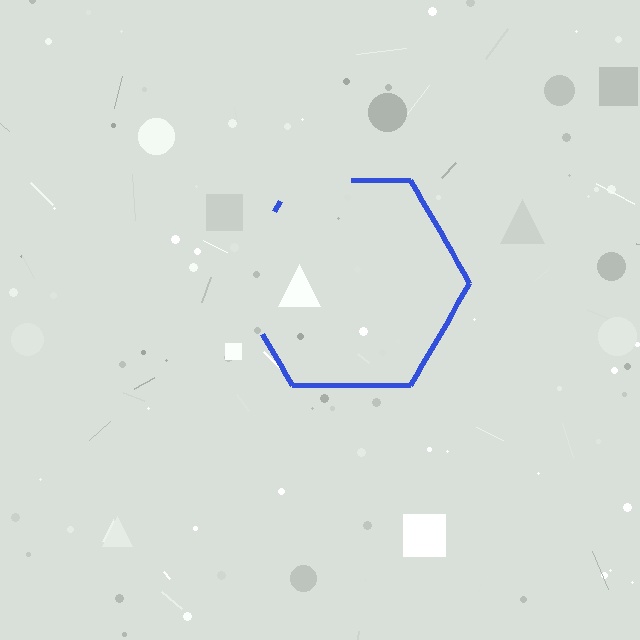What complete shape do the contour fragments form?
The contour fragments form a hexagon.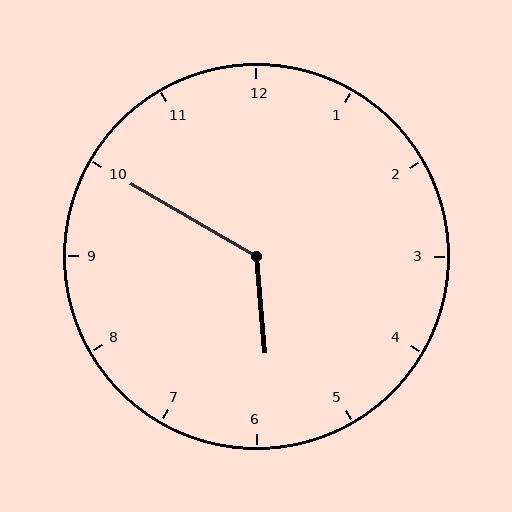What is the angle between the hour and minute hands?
Approximately 125 degrees.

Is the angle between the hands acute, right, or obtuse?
It is obtuse.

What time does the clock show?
5:50.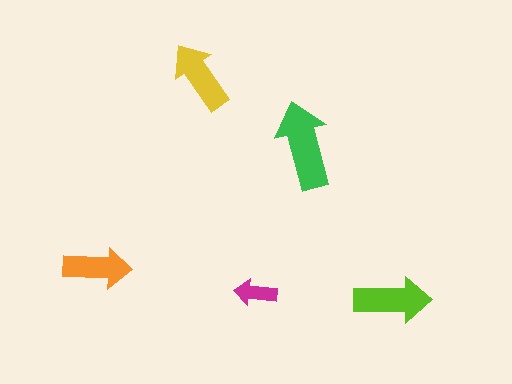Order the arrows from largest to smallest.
the green one, the lime one, the yellow one, the orange one, the magenta one.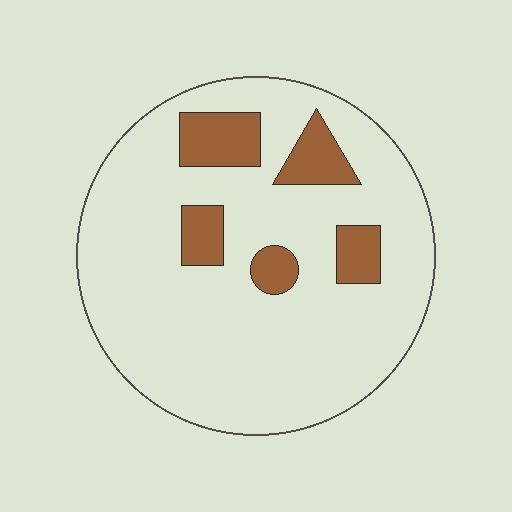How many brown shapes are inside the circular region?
5.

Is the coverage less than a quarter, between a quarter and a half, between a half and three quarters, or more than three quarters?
Less than a quarter.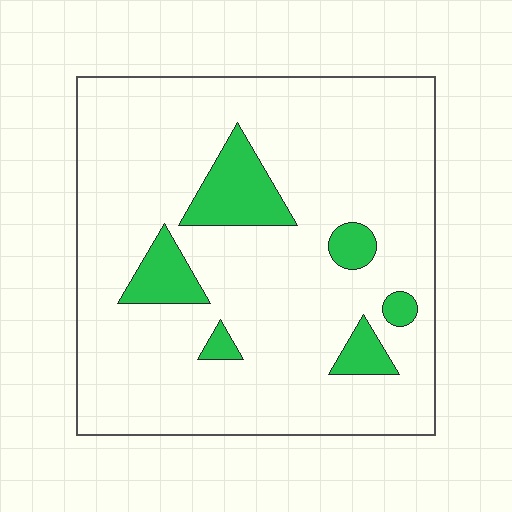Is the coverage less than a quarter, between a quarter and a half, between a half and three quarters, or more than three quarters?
Less than a quarter.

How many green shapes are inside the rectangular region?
6.